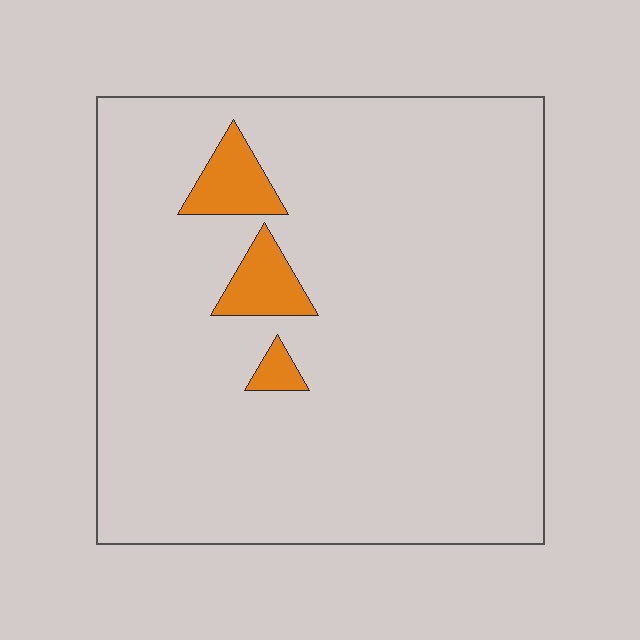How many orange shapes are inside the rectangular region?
3.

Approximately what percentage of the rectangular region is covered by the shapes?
Approximately 5%.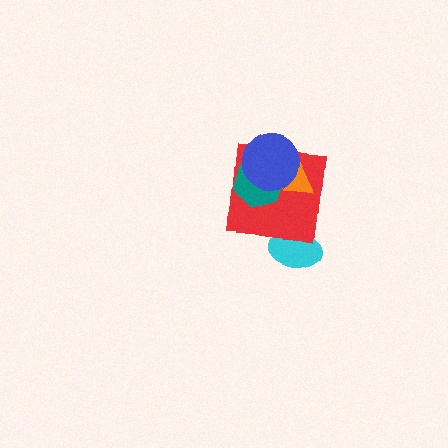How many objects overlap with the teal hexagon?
3 objects overlap with the teal hexagon.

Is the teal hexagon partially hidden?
Yes, it is partially covered by another shape.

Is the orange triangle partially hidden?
Yes, it is partially covered by another shape.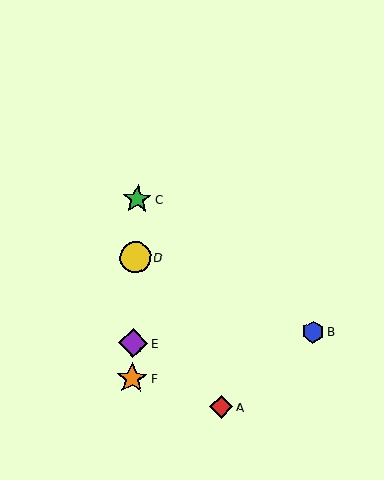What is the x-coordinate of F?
Object F is at x≈132.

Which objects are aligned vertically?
Objects C, D, E, F are aligned vertically.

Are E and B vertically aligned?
No, E is at x≈133 and B is at x≈313.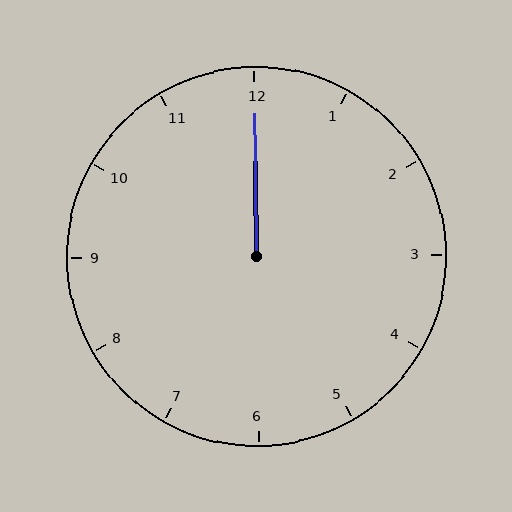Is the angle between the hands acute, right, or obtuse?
It is acute.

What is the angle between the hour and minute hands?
Approximately 0 degrees.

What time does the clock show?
12:00.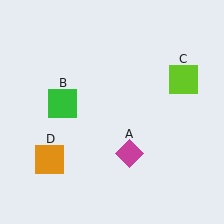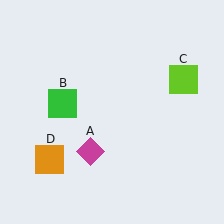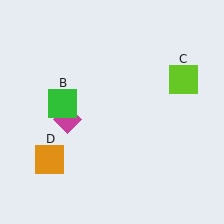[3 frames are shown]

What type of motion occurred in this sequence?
The magenta diamond (object A) rotated clockwise around the center of the scene.